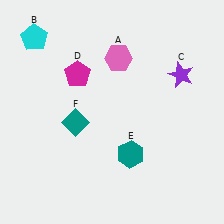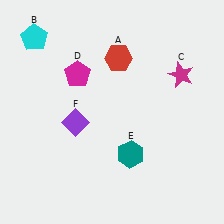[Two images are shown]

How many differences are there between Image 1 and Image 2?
There are 3 differences between the two images.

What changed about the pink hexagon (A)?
In Image 1, A is pink. In Image 2, it changed to red.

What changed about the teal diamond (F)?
In Image 1, F is teal. In Image 2, it changed to purple.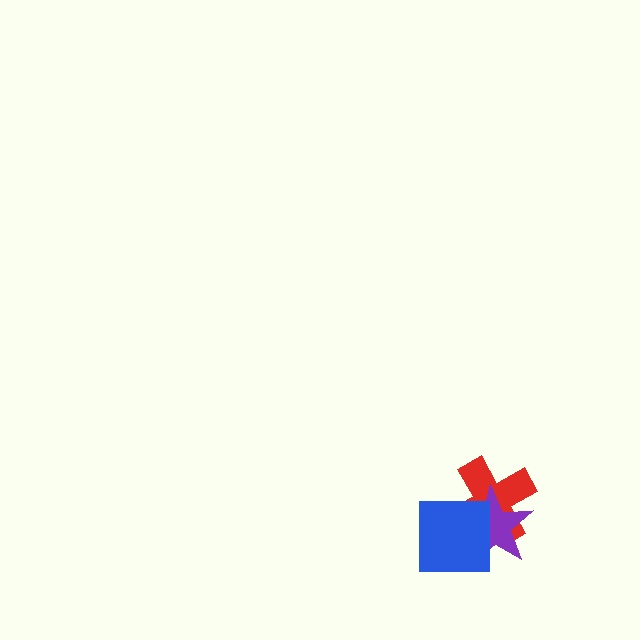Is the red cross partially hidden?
Yes, it is partially covered by another shape.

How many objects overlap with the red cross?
2 objects overlap with the red cross.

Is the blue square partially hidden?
No, no other shape covers it.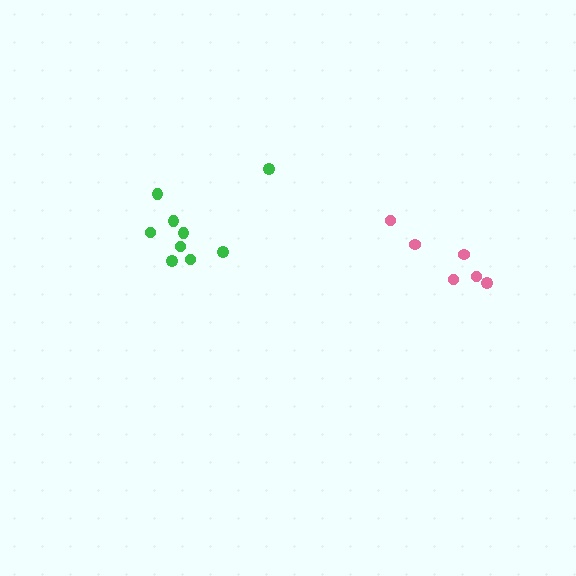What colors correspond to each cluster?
The clusters are colored: green, pink.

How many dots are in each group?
Group 1: 9 dots, Group 2: 6 dots (15 total).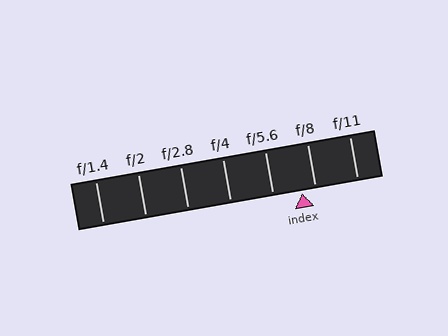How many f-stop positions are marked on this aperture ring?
There are 7 f-stop positions marked.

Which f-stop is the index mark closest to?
The index mark is closest to f/8.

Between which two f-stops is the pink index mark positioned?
The index mark is between f/5.6 and f/8.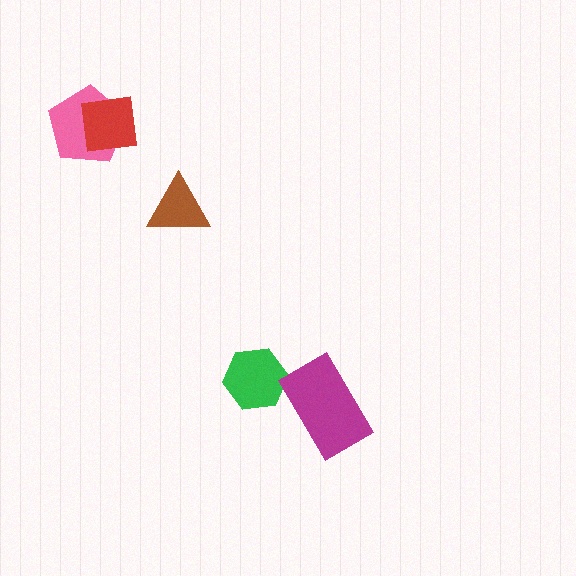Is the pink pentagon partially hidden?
Yes, it is partially covered by another shape.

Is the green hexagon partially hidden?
No, no other shape covers it.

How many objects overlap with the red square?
1 object overlaps with the red square.